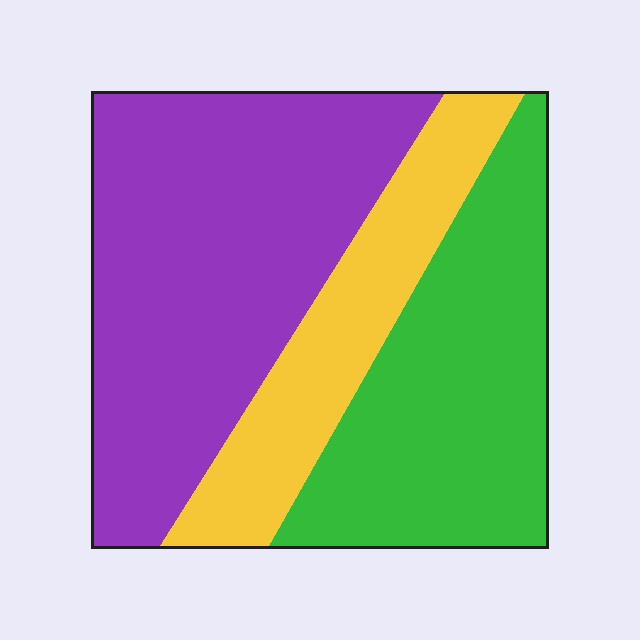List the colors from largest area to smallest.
From largest to smallest: purple, green, yellow.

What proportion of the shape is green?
Green takes up about one third (1/3) of the shape.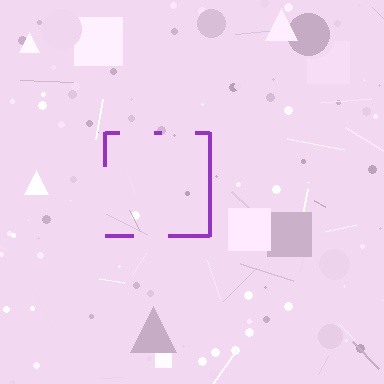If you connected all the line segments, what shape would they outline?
They would outline a square.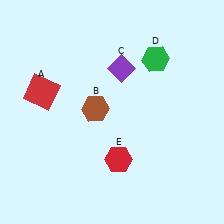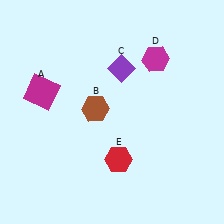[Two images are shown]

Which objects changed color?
A changed from red to magenta. D changed from green to magenta.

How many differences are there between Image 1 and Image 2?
There are 2 differences between the two images.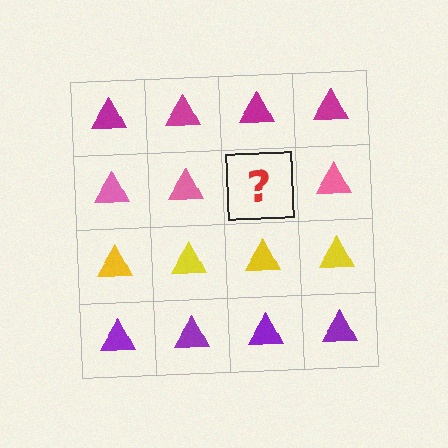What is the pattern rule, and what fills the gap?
The rule is that each row has a consistent color. The gap should be filled with a pink triangle.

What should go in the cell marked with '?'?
The missing cell should contain a pink triangle.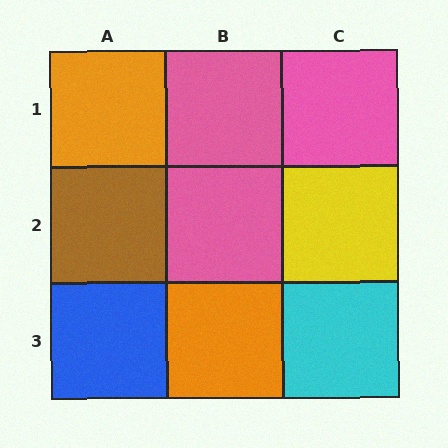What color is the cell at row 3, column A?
Blue.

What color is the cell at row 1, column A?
Orange.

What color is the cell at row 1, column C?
Pink.